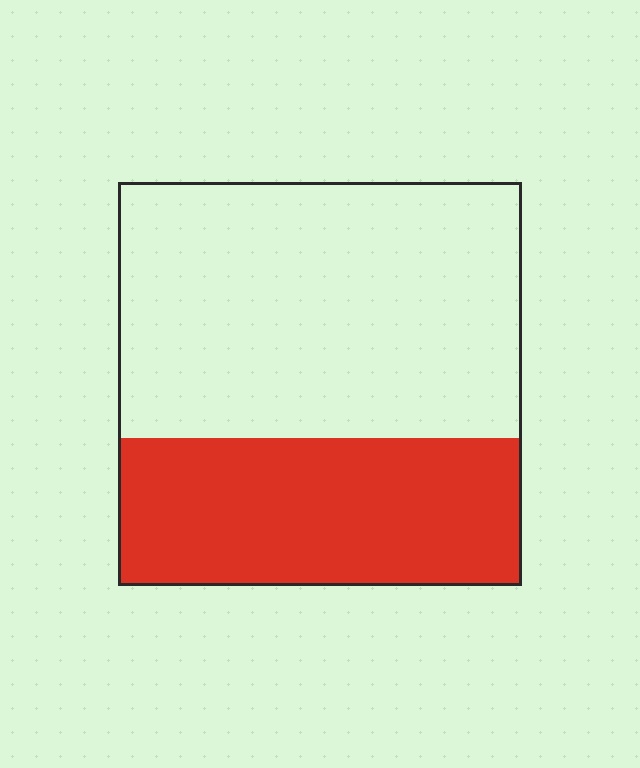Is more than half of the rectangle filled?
No.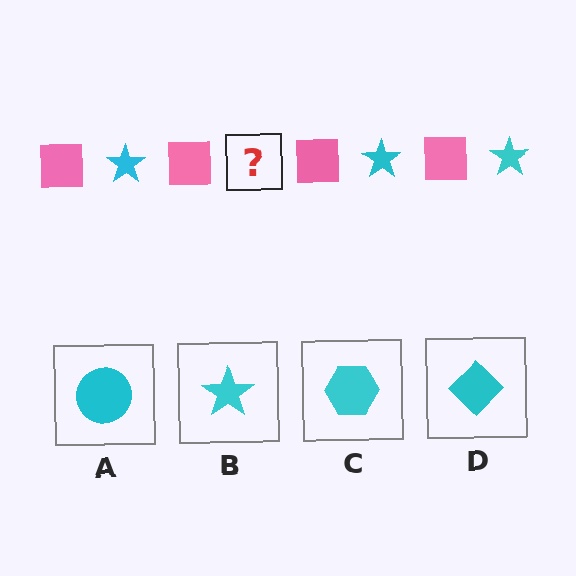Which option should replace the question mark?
Option B.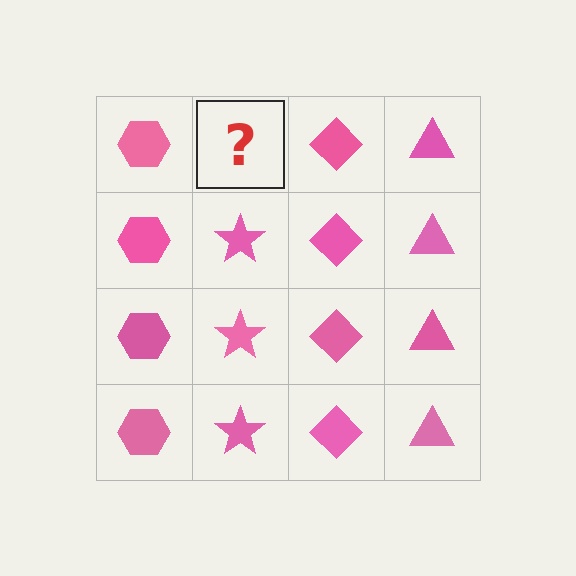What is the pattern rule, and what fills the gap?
The rule is that each column has a consistent shape. The gap should be filled with a pink star.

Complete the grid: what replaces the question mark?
The question mark should be replaced with a pink star.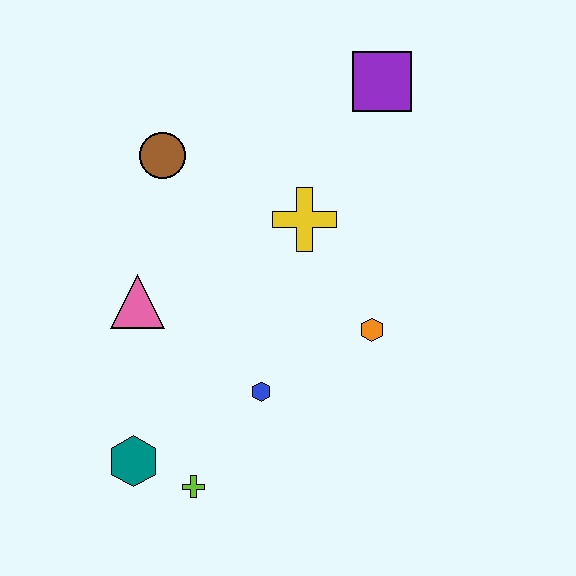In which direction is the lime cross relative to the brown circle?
The lime cross is below the brown circle.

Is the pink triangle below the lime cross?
No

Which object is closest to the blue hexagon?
The lime cross is closest to the blue hexagon.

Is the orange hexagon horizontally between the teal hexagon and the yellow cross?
No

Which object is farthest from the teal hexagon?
The purple square is farthest from the teal hexagon.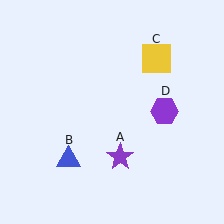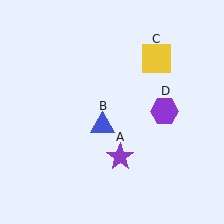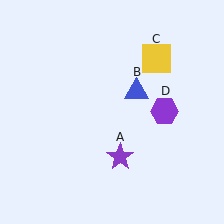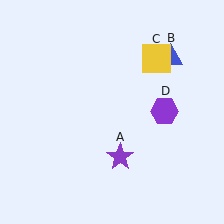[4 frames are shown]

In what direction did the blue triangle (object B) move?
The blue triangle (object B) moved up and to the right.